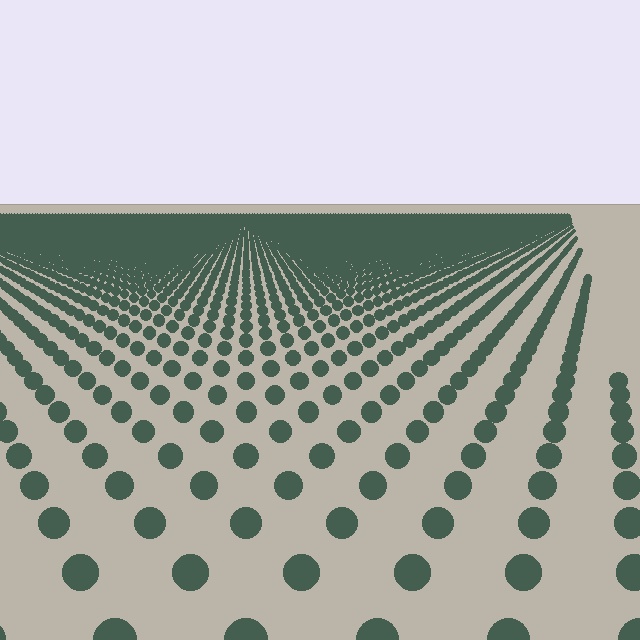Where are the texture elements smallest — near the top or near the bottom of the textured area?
Near the top.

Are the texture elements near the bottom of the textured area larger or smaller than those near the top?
Larger. Near the bottom, elements are closer to the viewer and appear at a bigger on-screen size.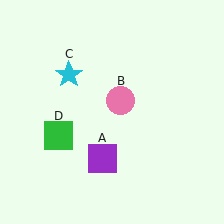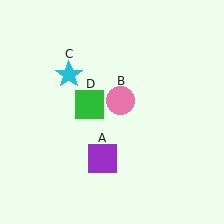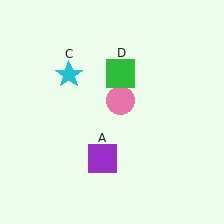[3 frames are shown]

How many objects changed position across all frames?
1 object changed position: green square (object D).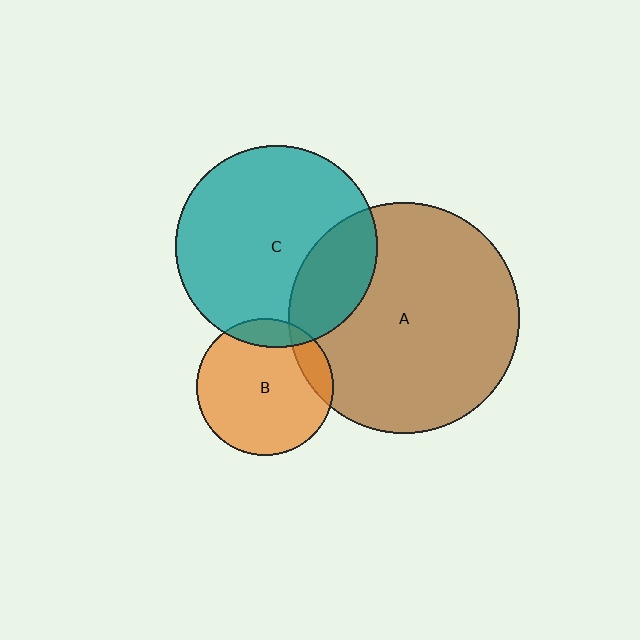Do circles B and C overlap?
Yes.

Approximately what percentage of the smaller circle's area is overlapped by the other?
Approximately 10%.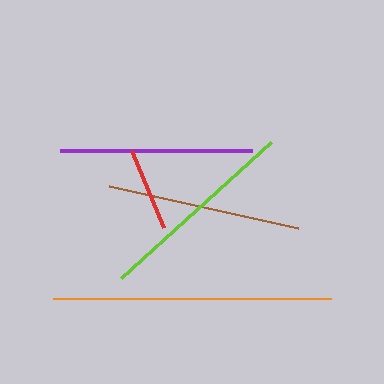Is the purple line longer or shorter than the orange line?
The orange line is longer than the purple line.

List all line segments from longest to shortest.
From longest to shortest: orange, lime, brown, purple, red.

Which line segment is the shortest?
The red line is the shortest at approximately 84 pixels.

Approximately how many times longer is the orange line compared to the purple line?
The orange line is approximately 1.4 times the length of the purple line.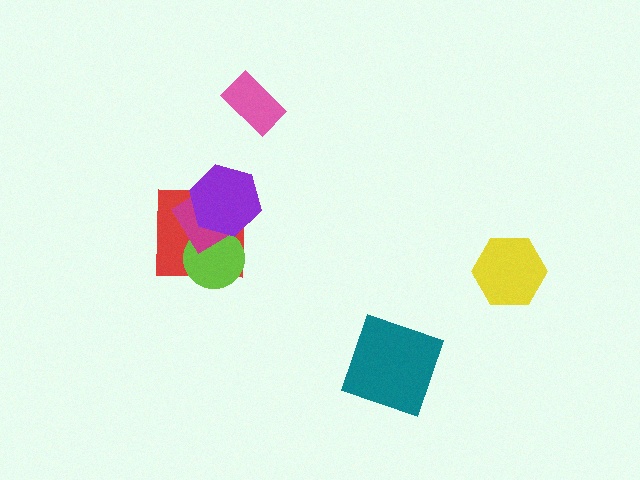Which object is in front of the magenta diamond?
The purple hexagon is in front of the magenta diamond.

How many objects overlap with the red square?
3 objects overlap with the red square.